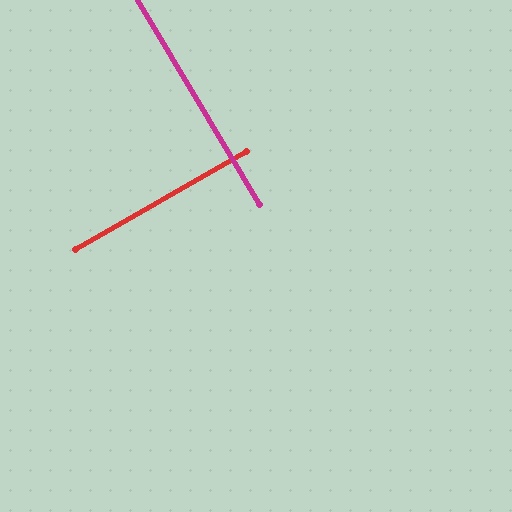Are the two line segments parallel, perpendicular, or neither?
Perpendicular — they meet at approximately 89°.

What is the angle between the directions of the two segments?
Approximately 89 degrees.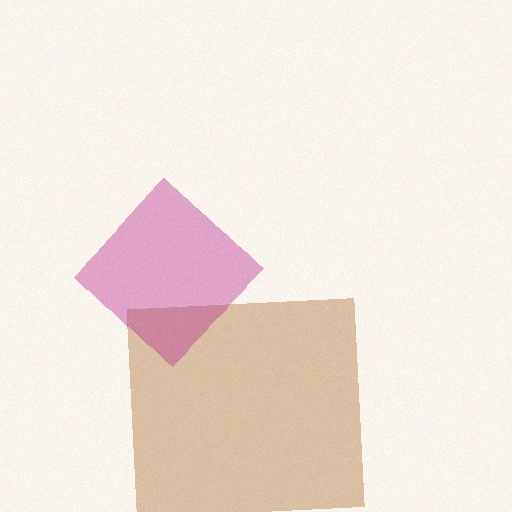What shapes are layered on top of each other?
The layered shapes are: a brown square, a magenta diamond.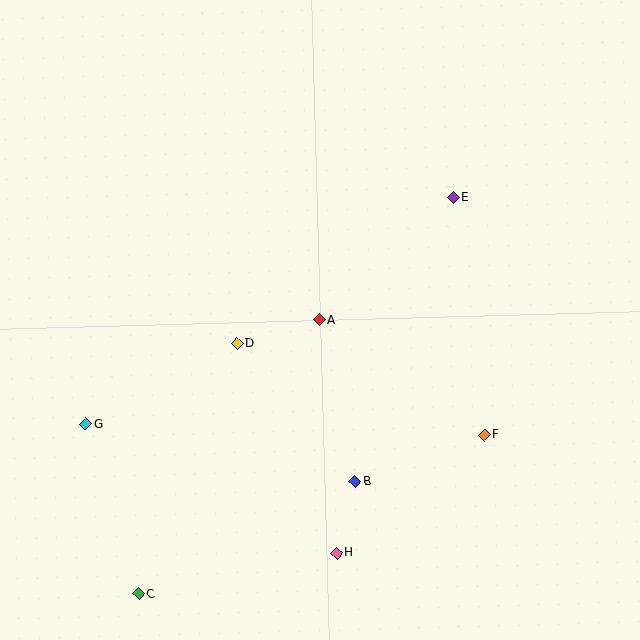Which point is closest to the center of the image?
Point A at (319, 320) is closest to the center.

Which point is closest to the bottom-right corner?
Point F is closest to the bottom-right corner.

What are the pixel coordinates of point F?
Point F is at (484, 435).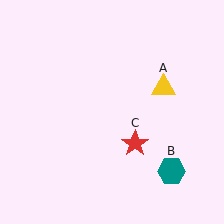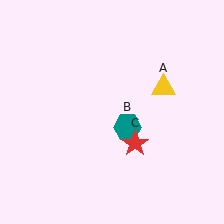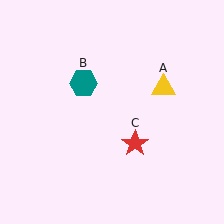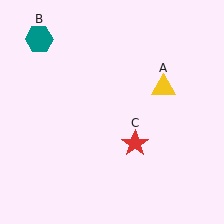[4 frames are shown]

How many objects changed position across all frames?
1 object changed position: teal hexagon (object B).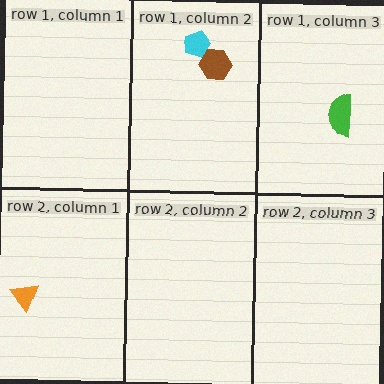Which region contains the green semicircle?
The row 1, column 3 region.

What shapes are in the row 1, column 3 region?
The green semicircle.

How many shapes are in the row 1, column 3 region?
1.